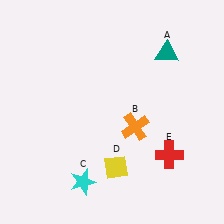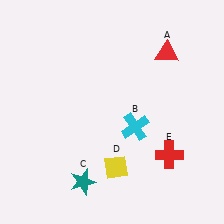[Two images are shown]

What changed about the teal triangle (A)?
In Image 1, A is teal. In Image 2, it changed to red.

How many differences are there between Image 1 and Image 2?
There are 3 differences between the two images.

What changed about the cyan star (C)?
In Image 1, C is cyan. In Image 2, it changed to teal.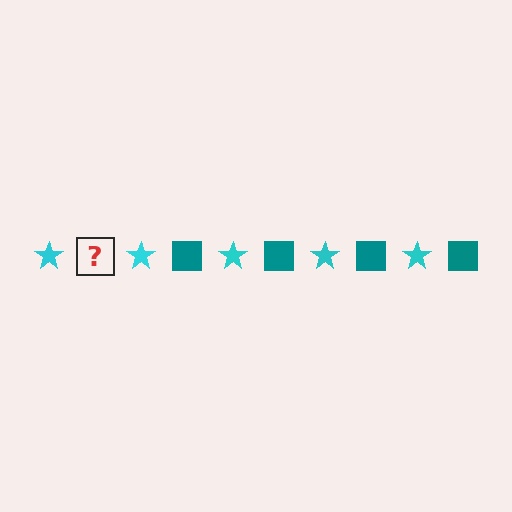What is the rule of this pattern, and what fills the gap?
The rule is that the pattern alternates between cyan star and teal square. The gap should be filled with a teal square.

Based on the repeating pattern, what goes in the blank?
The blank should be a teal square.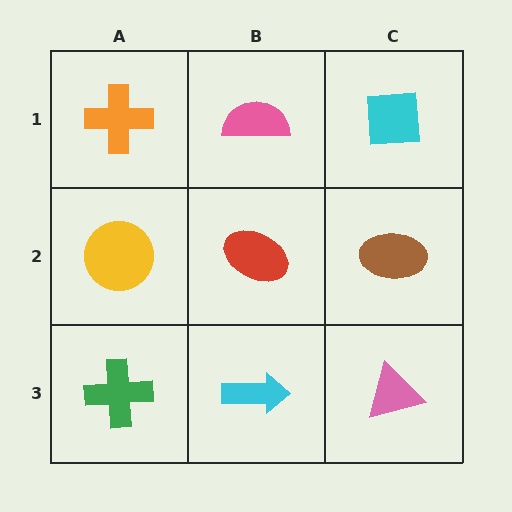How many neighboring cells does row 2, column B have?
4.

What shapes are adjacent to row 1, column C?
A brown ellipse (row 2, column C), a pink semicircle (row 1, column B).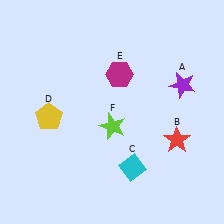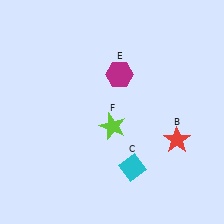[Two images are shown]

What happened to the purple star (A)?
The purple star (A) was removed in Image 2. It was in the top-right area of Image 1.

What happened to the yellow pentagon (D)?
The yellow pentagon (D) was removed in Image 2. It was in the bottom-left area of Image 1.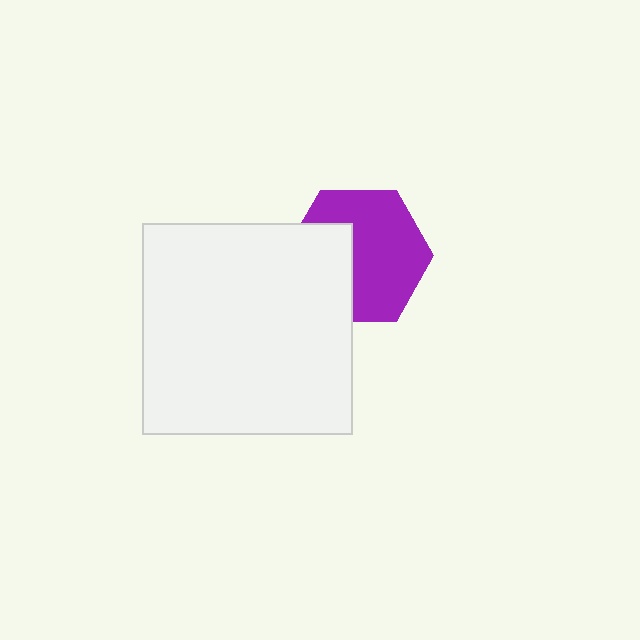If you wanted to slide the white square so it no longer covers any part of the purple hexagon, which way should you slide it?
Slide it left — that is the most direct way to separate the two shapes.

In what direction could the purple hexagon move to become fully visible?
The purple hexagon could move right. That would shift it out from behind the white square entirely.